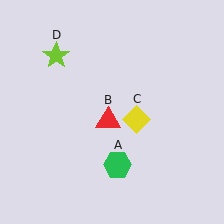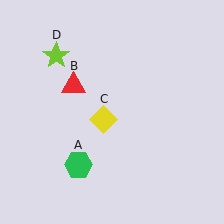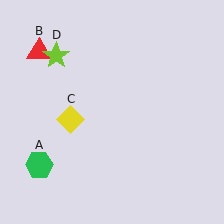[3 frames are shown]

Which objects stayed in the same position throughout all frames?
Lime star (object D) remained stationary.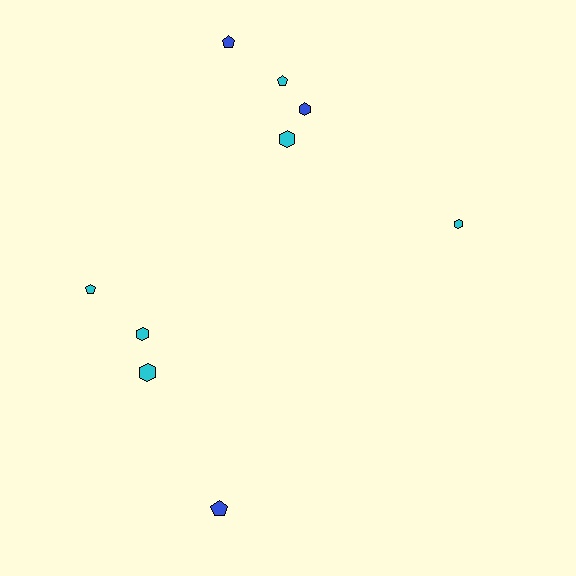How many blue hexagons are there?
There is 1 blue hexagon.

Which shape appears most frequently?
Hexagon, with 5 objects.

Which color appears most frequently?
Cyan, with 6 objects.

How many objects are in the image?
There are 9 objects.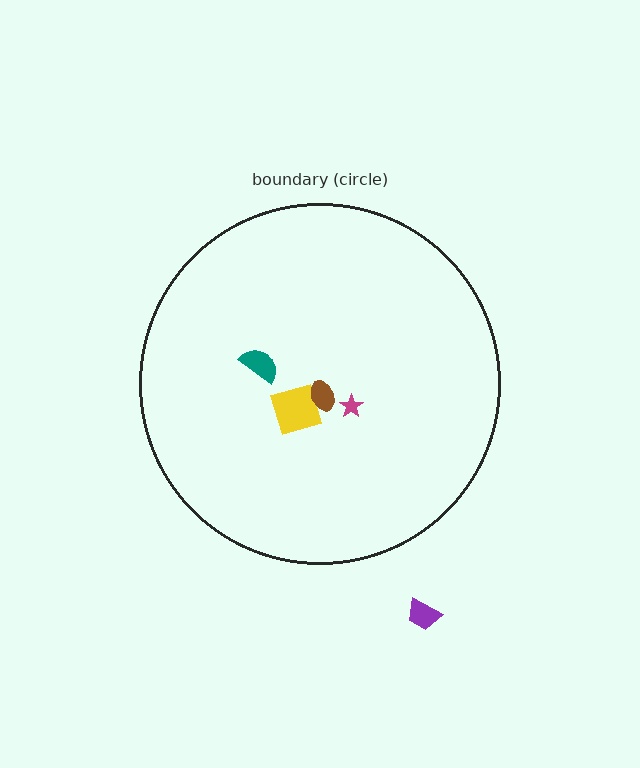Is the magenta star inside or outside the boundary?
Inside.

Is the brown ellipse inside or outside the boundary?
Inside.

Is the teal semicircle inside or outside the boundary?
Inside.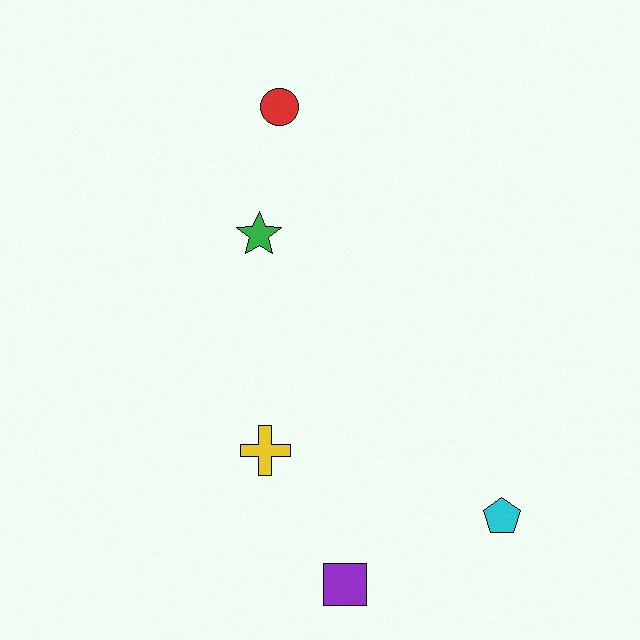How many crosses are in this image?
There is 1 cross.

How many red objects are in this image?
There is 1 red object.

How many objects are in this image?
There are 5 objects.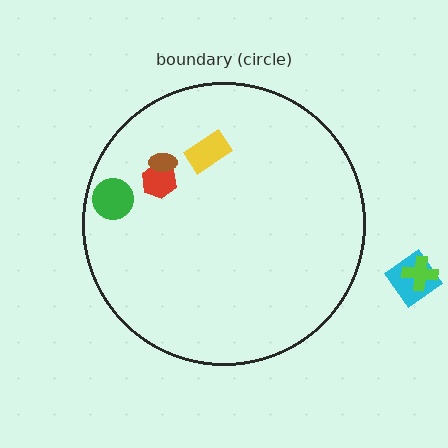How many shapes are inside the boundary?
4 inside, 2 outside.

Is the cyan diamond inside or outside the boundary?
Outside.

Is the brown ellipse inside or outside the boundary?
Inside.